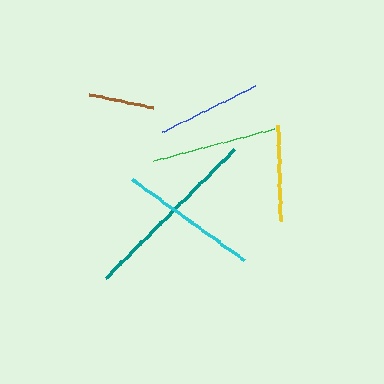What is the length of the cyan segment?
The cyan segment is approximately 138 pixels long.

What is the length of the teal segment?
The teal segment is approximately 182 pixels long.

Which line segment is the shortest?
The brown line is the shortest at approximately 66 pixels.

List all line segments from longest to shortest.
From longest to shortest: teal, cyan, green, blue, yellow, brown.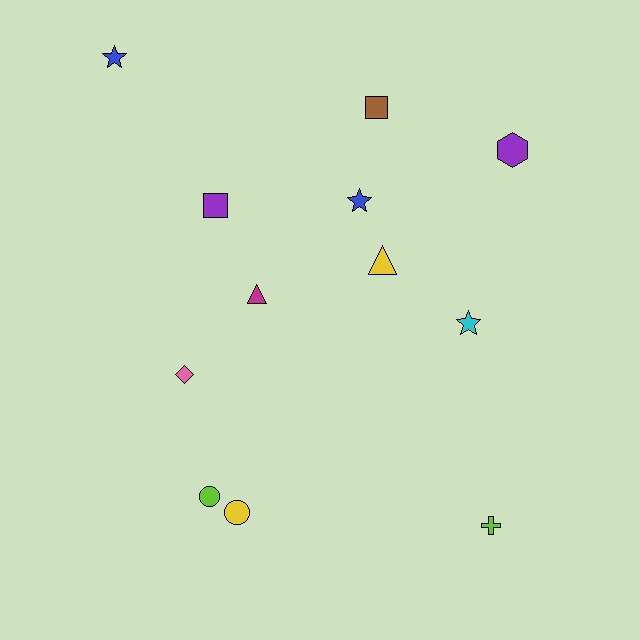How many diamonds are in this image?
There is 1 diamond.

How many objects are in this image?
There are 12 objects.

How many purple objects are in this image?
There are 2 purple objects.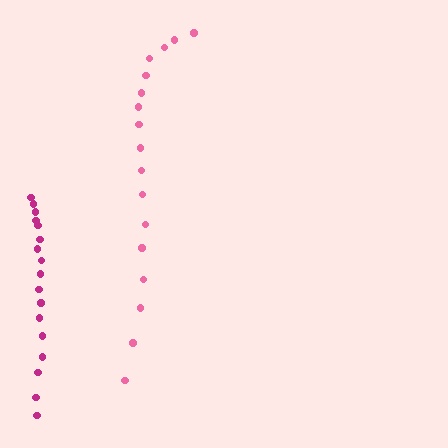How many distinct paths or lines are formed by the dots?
There are 2 distinct paths.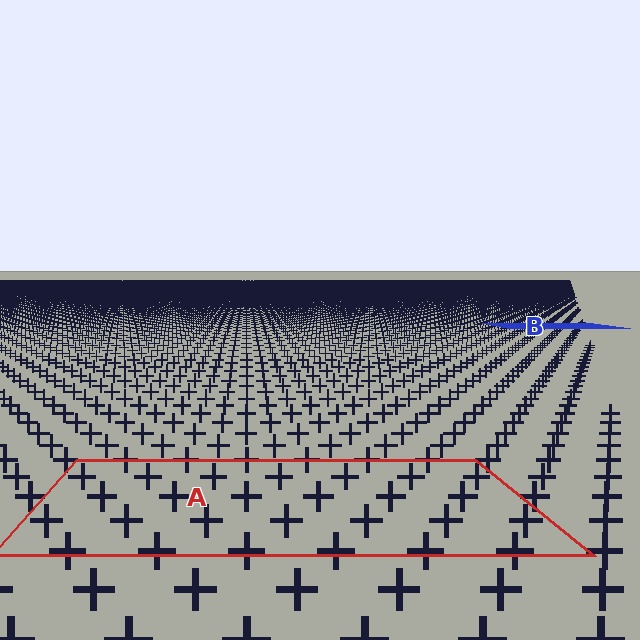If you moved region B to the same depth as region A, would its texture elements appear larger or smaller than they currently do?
They would appear larger. At a closer depth, the same texture elements are projected at a bigger on-screen size.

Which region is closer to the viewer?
Region A is closer. The texture elements there are larger and more spread out.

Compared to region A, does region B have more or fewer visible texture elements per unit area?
Region B has more texture elements per unit area — they are packed more densely because it is farther away.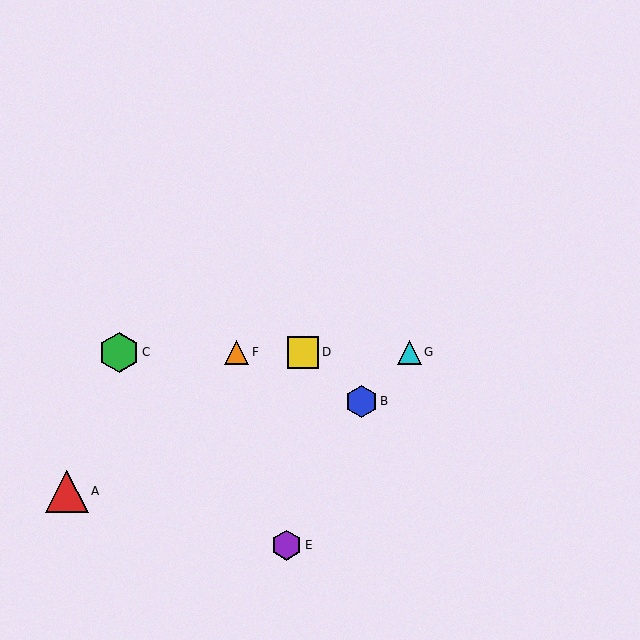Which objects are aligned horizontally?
Objects C, D, F, G are aligned horizontally.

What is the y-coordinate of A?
Object A is at y≈491.